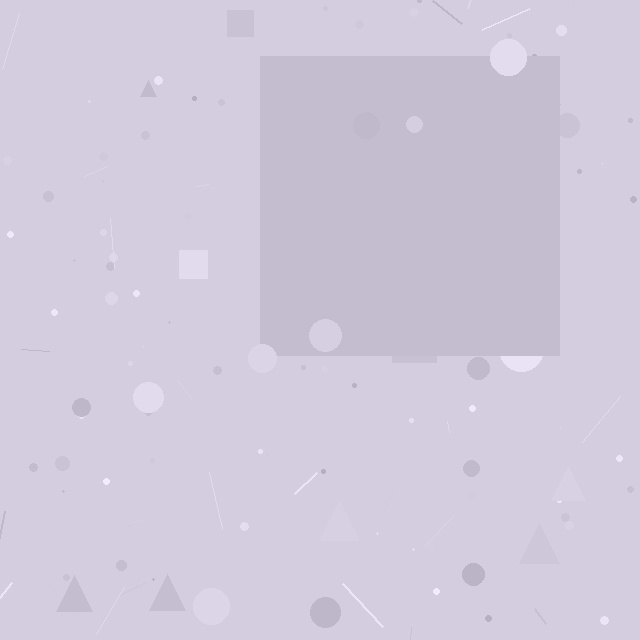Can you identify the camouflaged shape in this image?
The camouflaged shape is a square.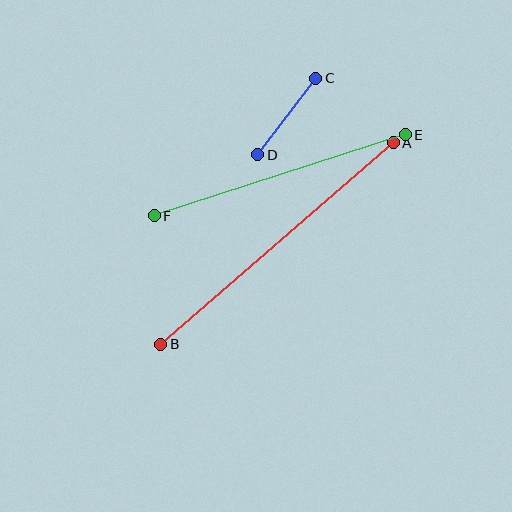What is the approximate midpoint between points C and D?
The midpoint is at approximately (287, 116) pixels.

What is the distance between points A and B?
The distance is approximately 308 pixels.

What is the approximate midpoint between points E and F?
The midpoint is at approximately (280, 175) pixels.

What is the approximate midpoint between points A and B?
The midpoint is at approximately (277, 243) pixels.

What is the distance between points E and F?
The distance is approximately 264 pixels.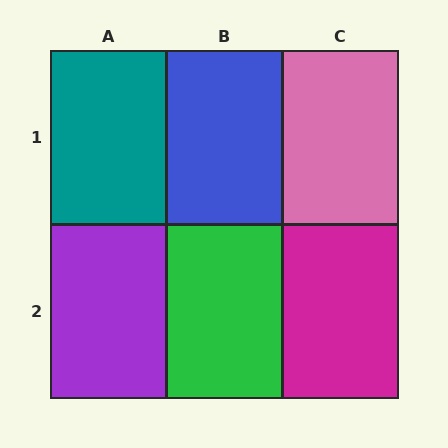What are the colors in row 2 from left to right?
Purple, green, magenta.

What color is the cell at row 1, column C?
Pink.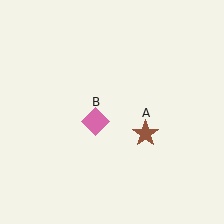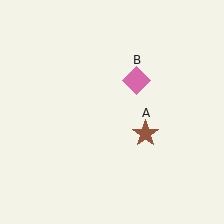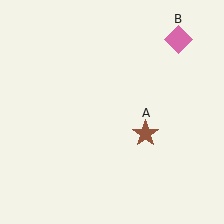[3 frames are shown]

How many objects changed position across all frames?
1 object changed position: pink diamond (object B).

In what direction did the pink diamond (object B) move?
The pink diamond (object B) moved up and to the right.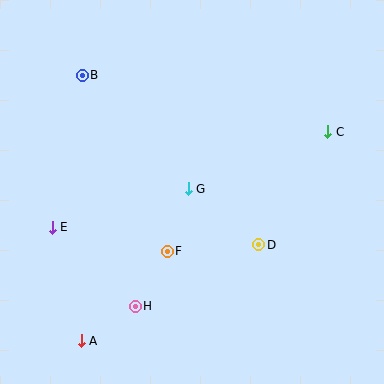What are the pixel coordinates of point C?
Point C is at (328, 132).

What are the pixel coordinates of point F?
Point F is at (167, 251).